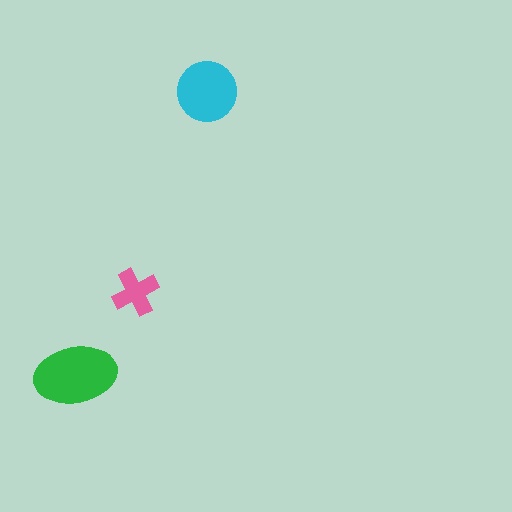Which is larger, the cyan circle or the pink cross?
The cyan circle.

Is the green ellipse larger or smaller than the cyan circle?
Larger.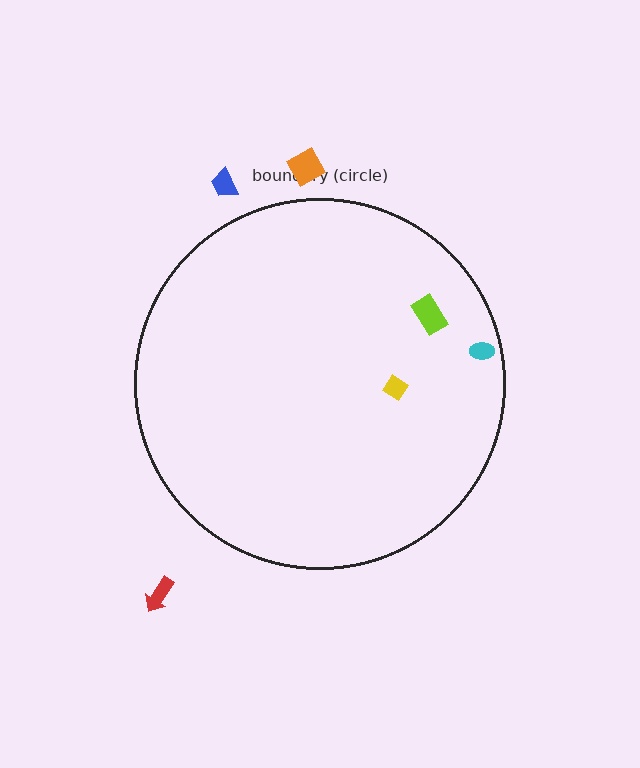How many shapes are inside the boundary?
3 inside, 3 outside.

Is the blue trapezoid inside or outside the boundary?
Outside.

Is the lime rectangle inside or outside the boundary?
Inside.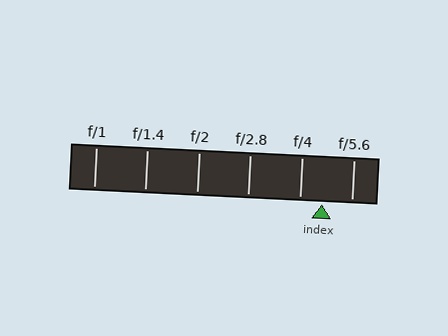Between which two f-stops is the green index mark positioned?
The index mark is between f/4 and f/5.6.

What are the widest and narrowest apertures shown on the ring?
The widest aperture shown is f/1 and the narrowest is f/5.6.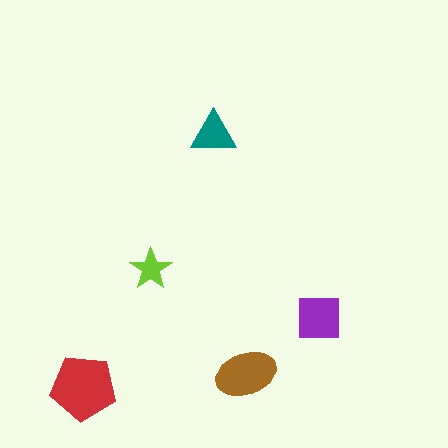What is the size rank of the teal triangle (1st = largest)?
4th.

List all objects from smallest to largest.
The lime star, the teal triangle, the purple square, the brown ellipse, the red pentagon.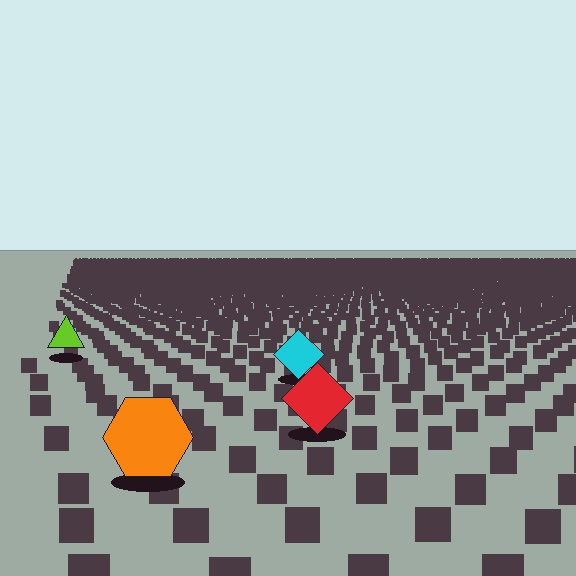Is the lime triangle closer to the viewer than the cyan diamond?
No. The cyan diamond is closer — you can tell from the texture gradient: the ground texture is coarser near it.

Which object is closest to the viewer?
The orange hexagon is closest. The texture marks near it are larger and more spread out.